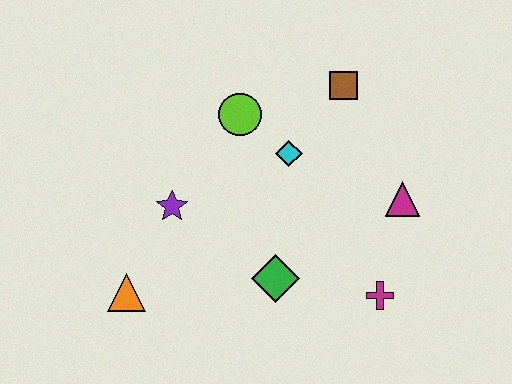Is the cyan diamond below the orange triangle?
No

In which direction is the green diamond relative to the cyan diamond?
The green diamond is below the cyan diamond.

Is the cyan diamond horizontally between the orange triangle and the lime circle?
No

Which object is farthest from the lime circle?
The magenta cross is farthest from the lime circle.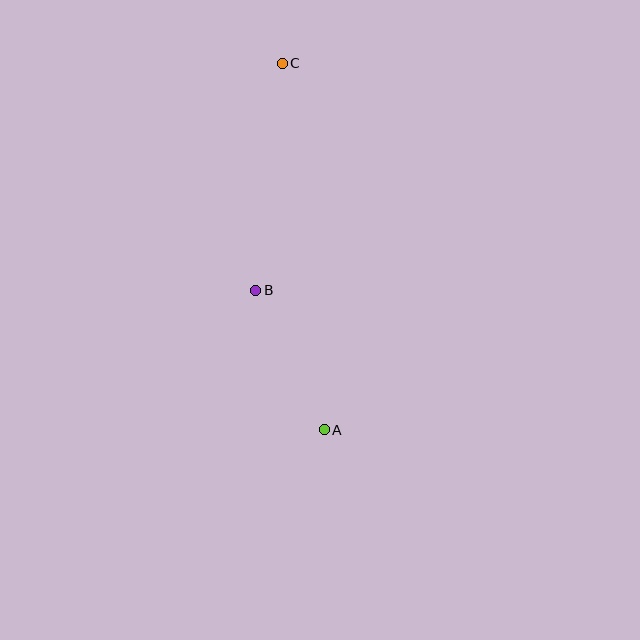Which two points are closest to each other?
Points A and B are closest to each other.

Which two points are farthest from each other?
Points A and C are farthest from each other.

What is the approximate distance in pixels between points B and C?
The distance between B and C is approximately 229 pixels.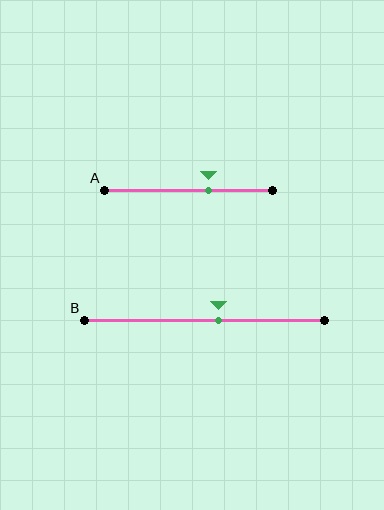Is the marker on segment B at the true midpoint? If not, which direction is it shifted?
No, the marker on segment B is shifted to the right by about 6% of the segment length.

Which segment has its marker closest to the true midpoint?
Segment B has its marker closest to the true midpoint.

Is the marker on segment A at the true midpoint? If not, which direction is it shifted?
No, the marker on segment A is shifted to the right by about 12% of the segment length.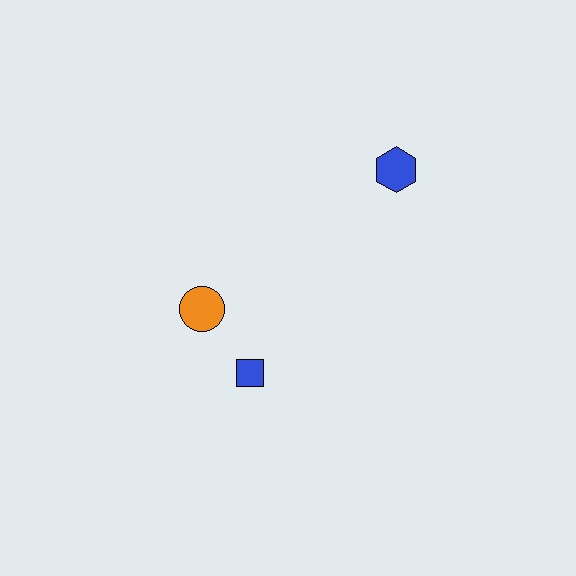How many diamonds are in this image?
There are no diamonds.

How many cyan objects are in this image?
There are no cyan objects.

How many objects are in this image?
There are 3 objects.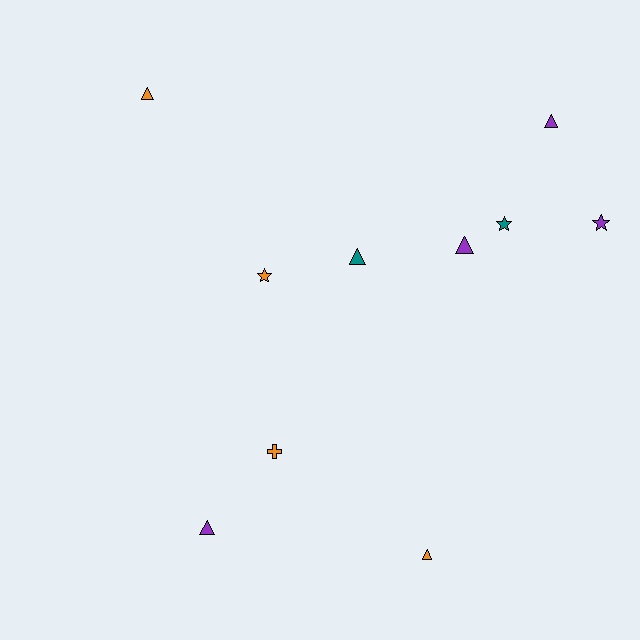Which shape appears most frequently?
Triangle, with 6 objects.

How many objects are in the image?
There are 10 objects.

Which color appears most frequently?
Purple, with 4 objects.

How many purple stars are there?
There is 1 purple star.